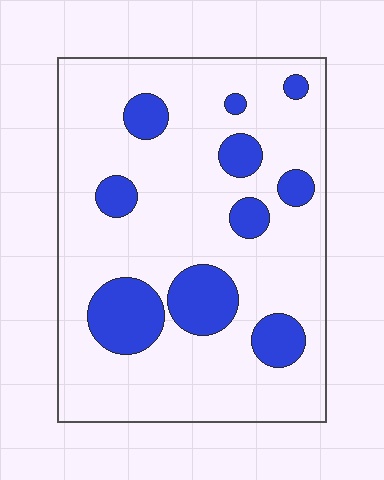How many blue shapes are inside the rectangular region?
10.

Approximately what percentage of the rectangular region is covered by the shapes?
Approximately 20%.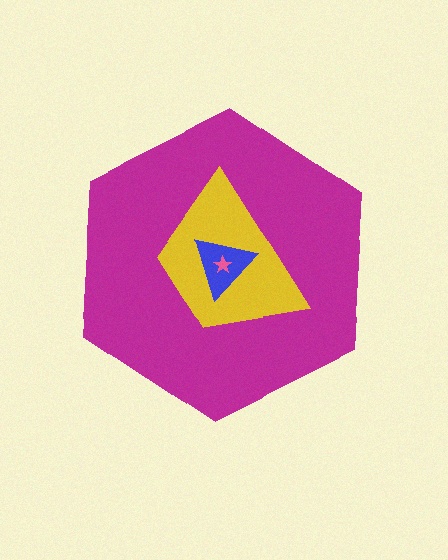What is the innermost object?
The pink star.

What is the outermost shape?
The magenta hexagon.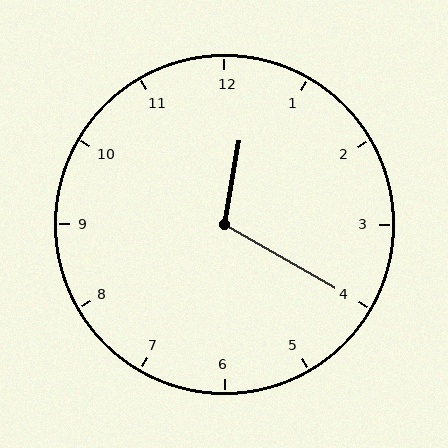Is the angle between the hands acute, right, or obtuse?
It is obtuse.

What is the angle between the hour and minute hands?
Approximately 110 degrees.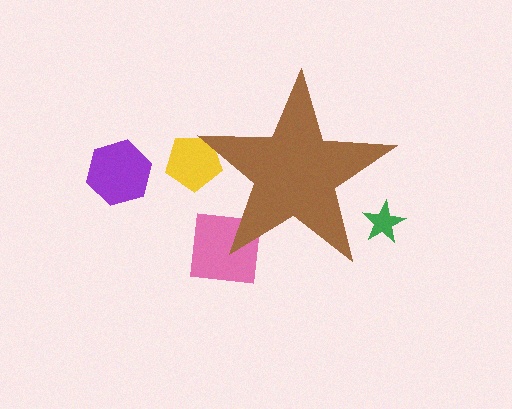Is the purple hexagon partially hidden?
No, the purple hexagon is fully visible.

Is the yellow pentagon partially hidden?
Yes, the yellow pentagon is partially hidden behind the brown star.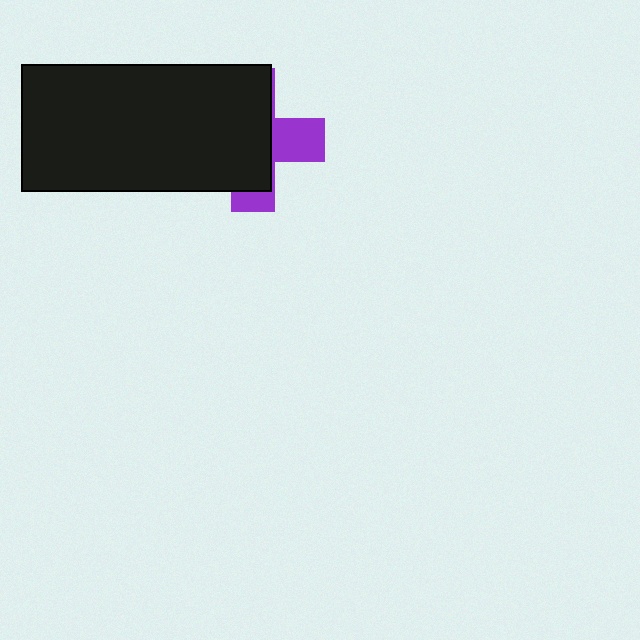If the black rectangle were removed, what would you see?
You would see the complete purple cross.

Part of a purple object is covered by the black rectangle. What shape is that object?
It is a cross.